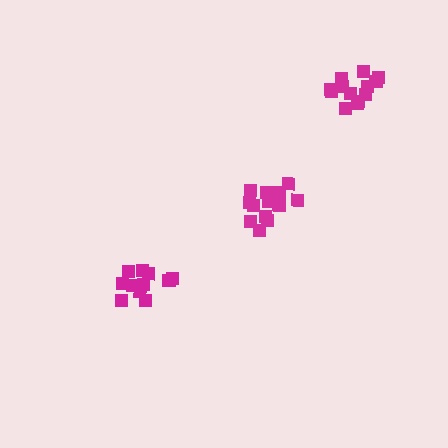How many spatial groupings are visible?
There are 3 spatial groupings.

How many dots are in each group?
Group 1: 16 dots, Group 2: 11 dots, Group 3: 13 dots (40 total).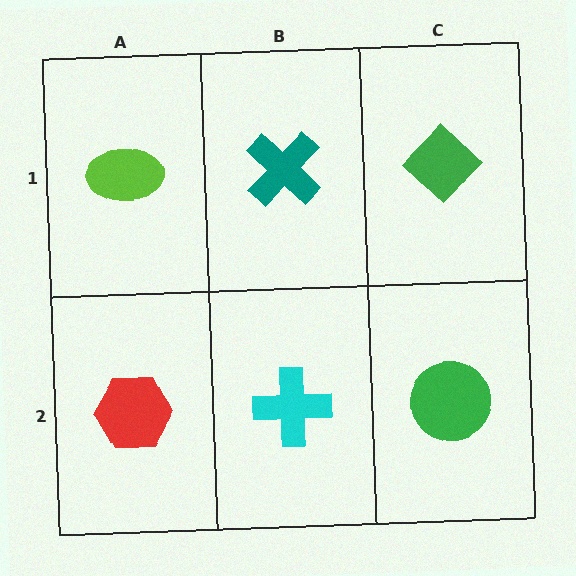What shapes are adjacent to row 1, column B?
A cyan cross (row 2, column B), a lime ellipse (row 1, column A), a green diamond (row 1, column C).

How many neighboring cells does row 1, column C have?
2.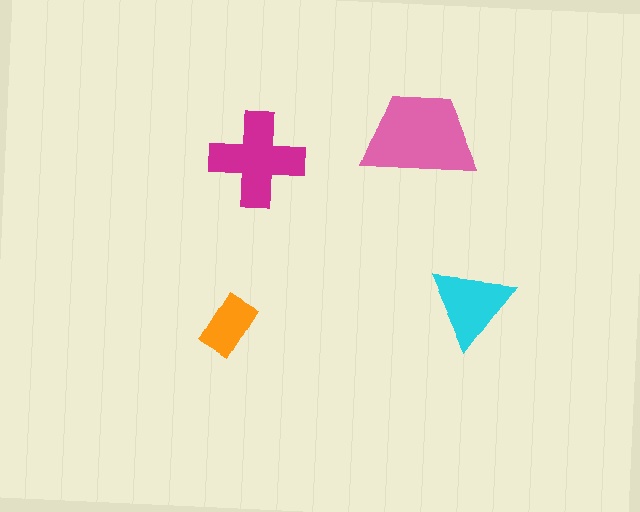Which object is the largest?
The pink trapezoid.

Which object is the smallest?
The orange rectangle.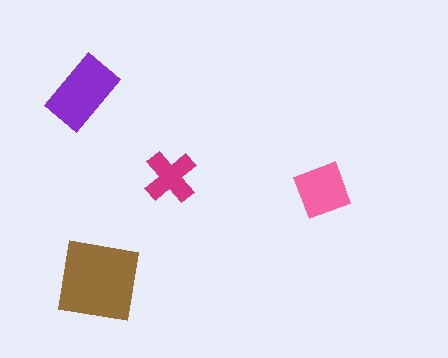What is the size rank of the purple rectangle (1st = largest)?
2nd.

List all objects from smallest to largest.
The magenta cross, the pink square, the purple rectangle, the brown square.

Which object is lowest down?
The brown square is bottommost.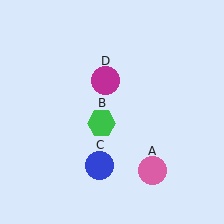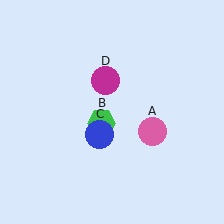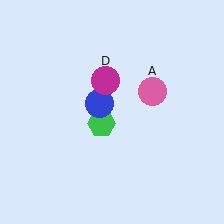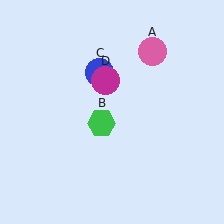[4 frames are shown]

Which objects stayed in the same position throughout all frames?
Green hexagon (object B) and magenta circle (object D) remained stationary.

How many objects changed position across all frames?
2 objects changed position: pink circle (object A), blue circle (object C).